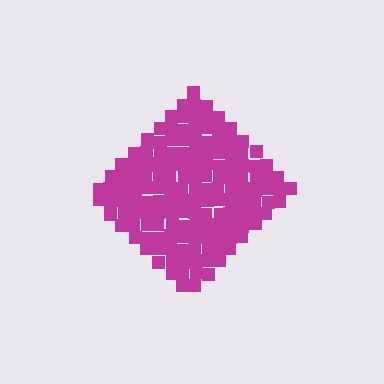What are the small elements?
The small elements are squares.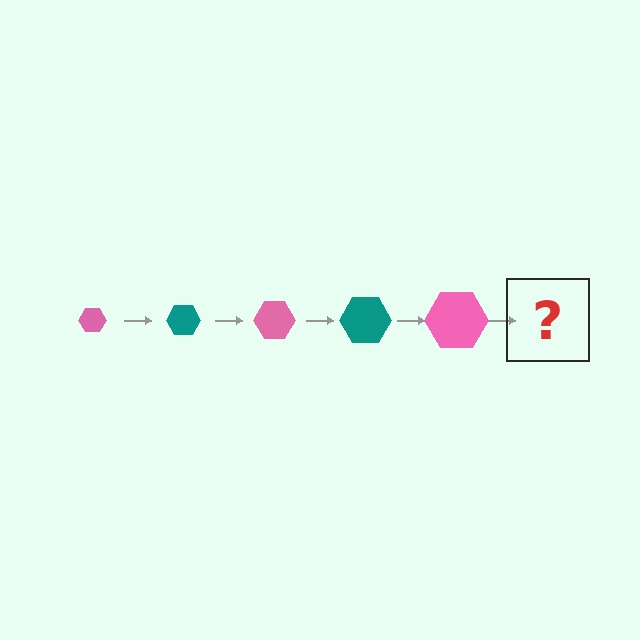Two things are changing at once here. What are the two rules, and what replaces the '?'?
The two rules are that the hexagon grows larger each step and the color cycles through pink and teal. The '?' should be a teal hexagon, larger than the previous one.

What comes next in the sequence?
The next element should be a teal hexagon, larger than the previous one.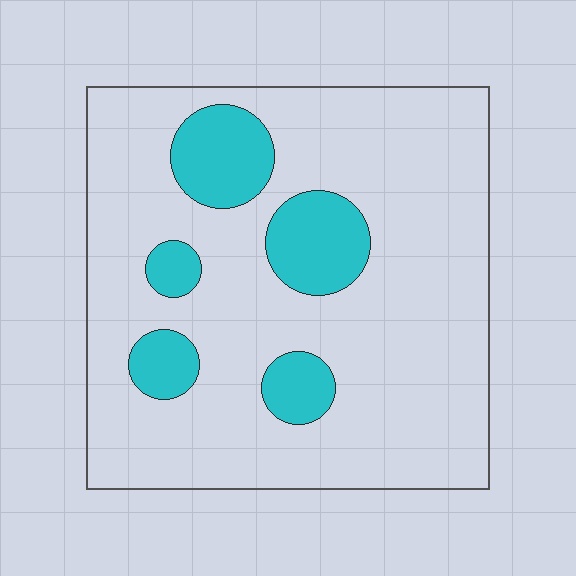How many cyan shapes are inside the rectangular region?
5.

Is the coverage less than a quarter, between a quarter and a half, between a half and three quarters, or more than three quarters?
Less than a quarter.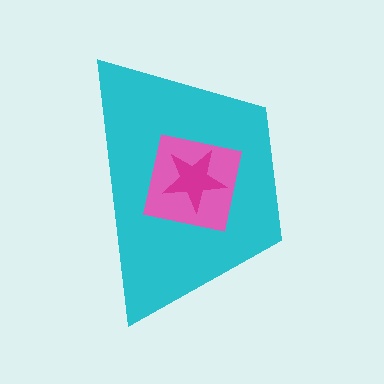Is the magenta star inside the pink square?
Yes.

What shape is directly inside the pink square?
The magenta star.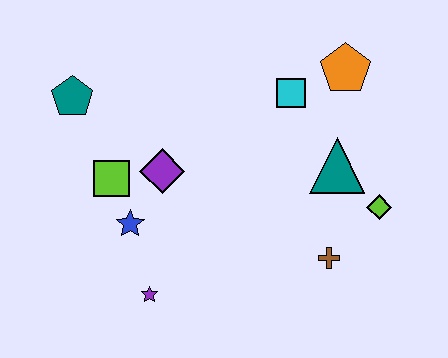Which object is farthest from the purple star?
The orange pentagon is farthest from the purple star.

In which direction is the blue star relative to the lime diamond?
The blue star is to the left of the lime diamond.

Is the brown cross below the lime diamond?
Yes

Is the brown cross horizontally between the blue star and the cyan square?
No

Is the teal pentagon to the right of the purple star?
No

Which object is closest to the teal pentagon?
The lime square is closest to the teal pentagon.